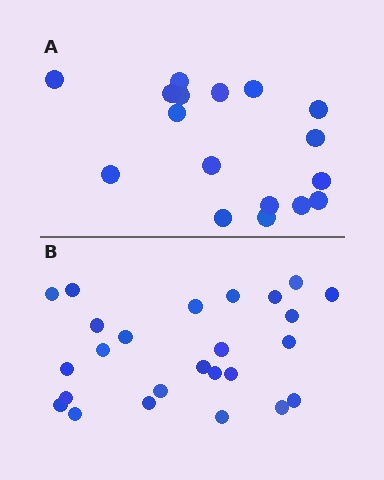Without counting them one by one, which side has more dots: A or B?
Region B (the bottom region) has more dots.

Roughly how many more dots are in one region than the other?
Region B has roughly 8 or so more dots than region A.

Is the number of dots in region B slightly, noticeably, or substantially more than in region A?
Region B has substantially more. The ratio is roughly 1.5 to 1.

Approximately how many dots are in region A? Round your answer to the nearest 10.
About 20 dots. (The exact count is 17, which rounds to 20.)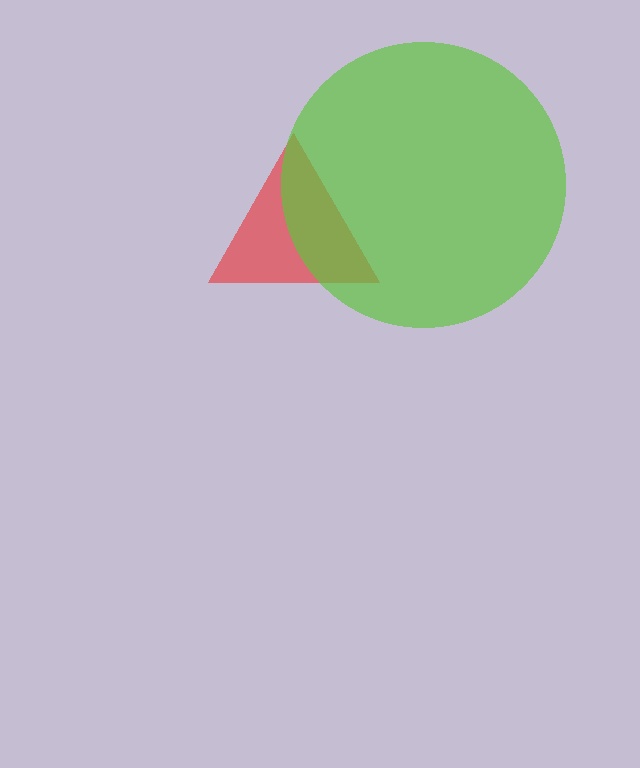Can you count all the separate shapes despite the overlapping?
Yes, there are 2 separate shapes.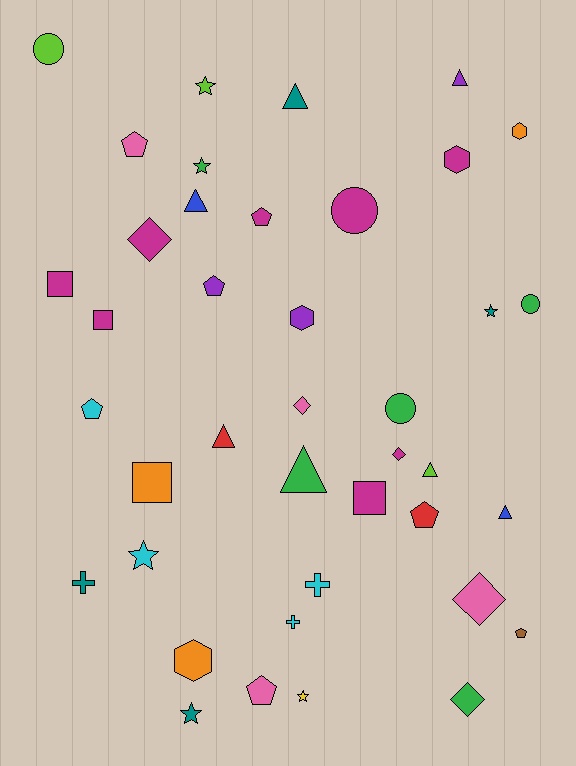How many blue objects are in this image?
There are 2 blue objects.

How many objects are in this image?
There are 40 objects.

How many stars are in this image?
There are 6 stars.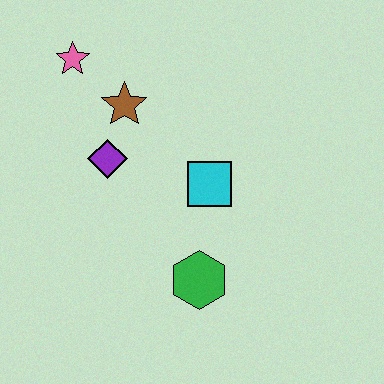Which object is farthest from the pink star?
The green hexagon is farthest from the pink star.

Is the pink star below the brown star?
No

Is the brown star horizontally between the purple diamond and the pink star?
No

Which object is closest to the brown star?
The purple diamond is closest to the brown star.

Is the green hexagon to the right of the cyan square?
No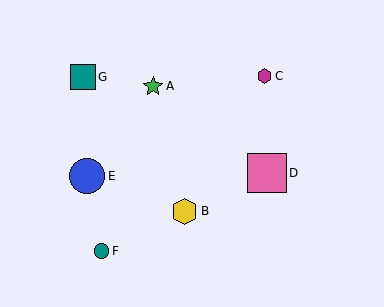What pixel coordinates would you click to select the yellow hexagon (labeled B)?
Click at (185, 212) to select the yellow hexagon B.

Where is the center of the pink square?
The center of the pink square is at (267, 173).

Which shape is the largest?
The pink square (labeled D) is the largest.